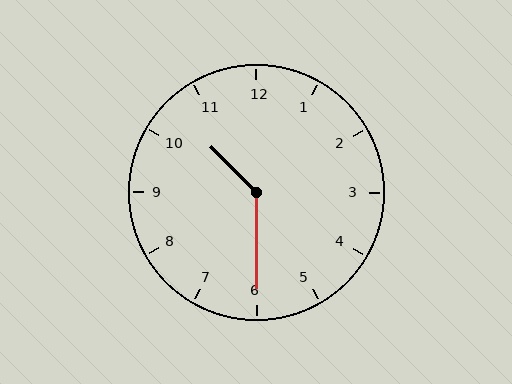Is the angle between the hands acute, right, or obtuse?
It is obtuse.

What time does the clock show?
10:30.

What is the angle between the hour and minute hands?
Approximately 135 degrees.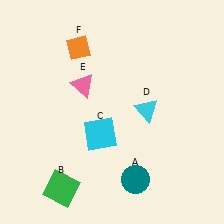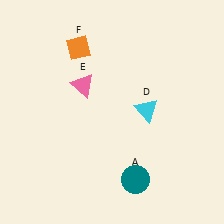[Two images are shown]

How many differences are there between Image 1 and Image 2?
There are 2 differences between the two images.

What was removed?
The cyan square (C), the green square (B) were removed in Image 2.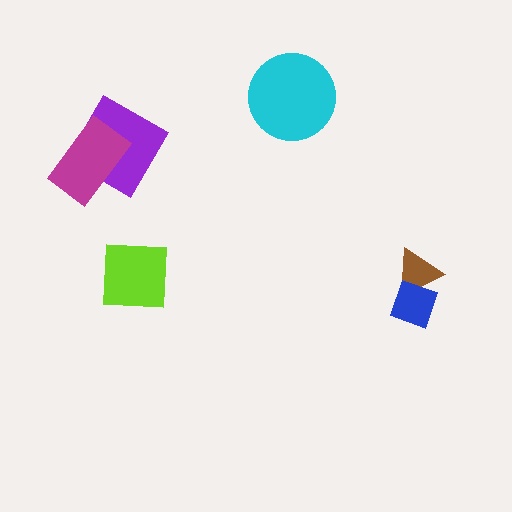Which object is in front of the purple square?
The magenta rectangle is in front of the purple square.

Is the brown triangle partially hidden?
Yes, it is partially covered by another shape.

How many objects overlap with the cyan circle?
0 objects overlap with the cyan circle.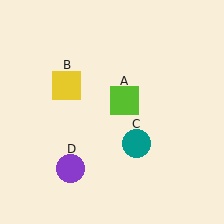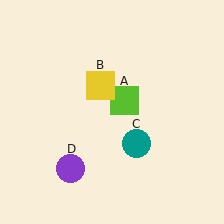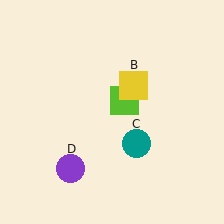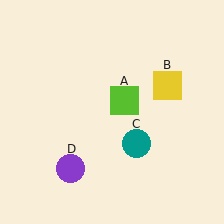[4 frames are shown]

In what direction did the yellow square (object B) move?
The yellow square (object B) moved right.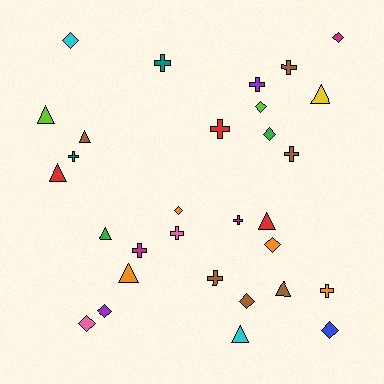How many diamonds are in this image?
There are 10 diamonds.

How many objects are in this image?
There are 30 objects.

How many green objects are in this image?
There are 2 green objects.